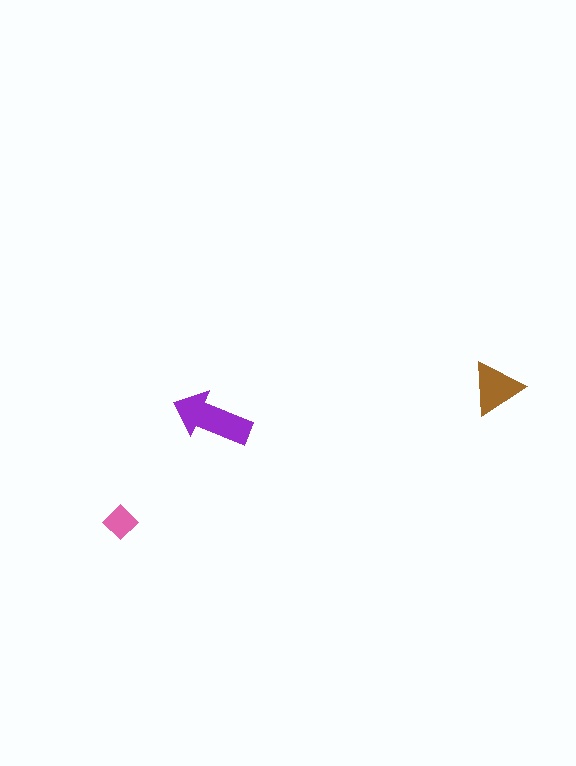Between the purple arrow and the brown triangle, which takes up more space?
The purple arrow.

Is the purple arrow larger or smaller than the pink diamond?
Larger.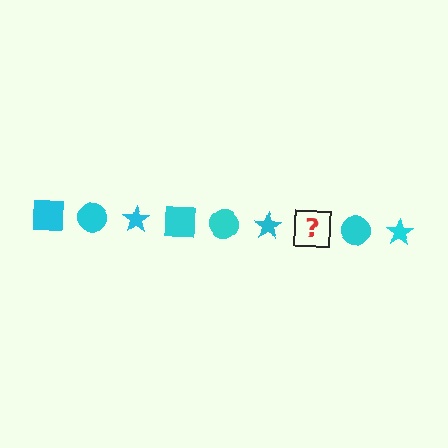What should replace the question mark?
The question mark should be replaced with a cyan square.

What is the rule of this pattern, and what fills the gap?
The rule is that the pattern cycles through square, circle, star shapes in cyan. The gap should be filled with a cyan square.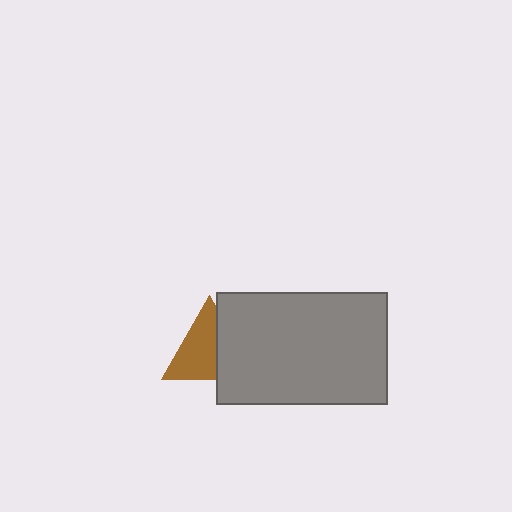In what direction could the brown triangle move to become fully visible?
The brown triangle could move left. That would shift it out from behind the gray rectangle entirely.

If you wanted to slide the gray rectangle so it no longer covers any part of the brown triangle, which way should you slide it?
Slide it right — that is the most direct way to separate the two shapes.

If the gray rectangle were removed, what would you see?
You would see the complete brown triangle.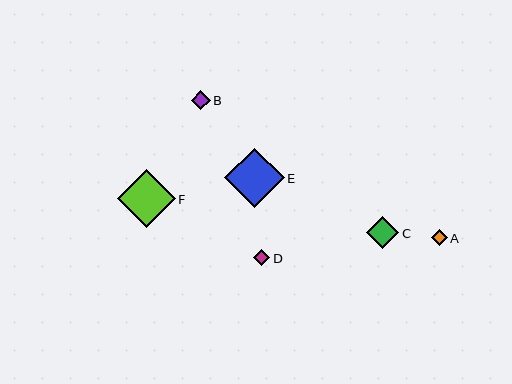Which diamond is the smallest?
Diamond A is the smallest with a size of approximately 16 pixels.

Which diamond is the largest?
Diamond E is the largest with a size of approximately 59 pixels.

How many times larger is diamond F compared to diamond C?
Diamond F is approximately 1.8 times the size of diamond C.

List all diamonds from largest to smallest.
From largest to smallest: E, F, C, B, D, A.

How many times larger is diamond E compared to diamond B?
Diamond E is approximately 3.1 times the size of diamond B.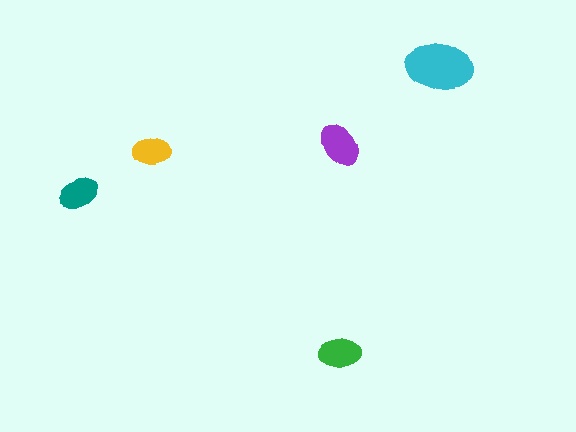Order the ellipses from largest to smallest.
the cyan one, the purple one, the green one, the teal one, the yellow one.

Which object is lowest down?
The green ellipse is bottommost.